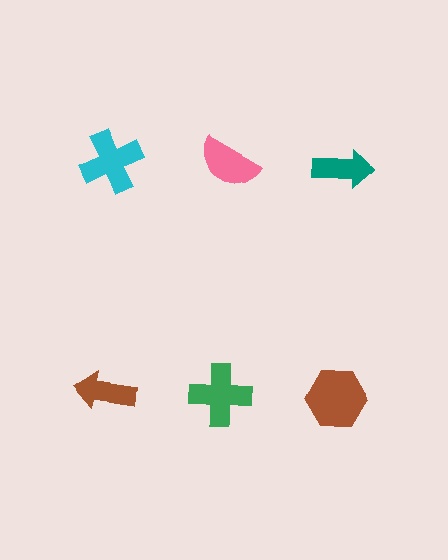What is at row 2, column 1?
A brown arrow.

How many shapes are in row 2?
3 shapes.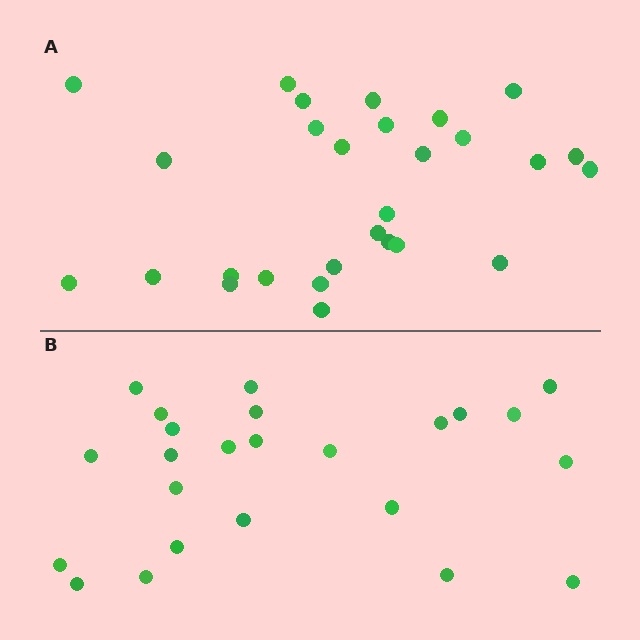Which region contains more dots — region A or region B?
Region A (the top region) has more dots.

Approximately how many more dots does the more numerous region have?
Region A has about 4 more dots than region B.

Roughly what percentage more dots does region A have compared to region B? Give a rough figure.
About 15% more.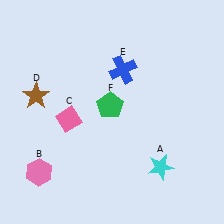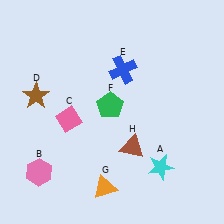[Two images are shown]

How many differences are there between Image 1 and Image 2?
There are 2 differences between the two images.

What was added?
An orange triangle (G), a brown triangle (H) were added in Image 2.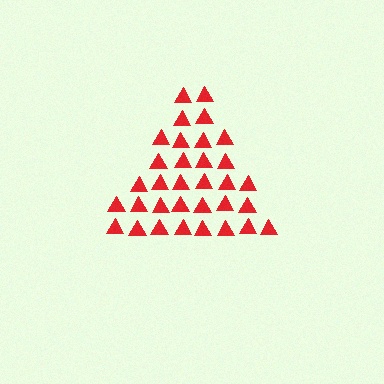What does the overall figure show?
The overall figure shows a triangle.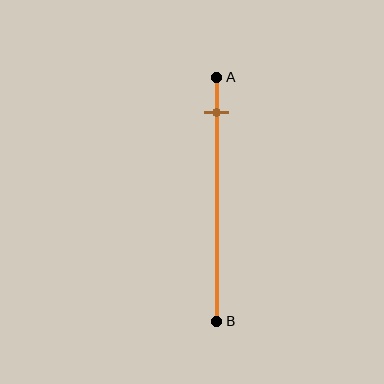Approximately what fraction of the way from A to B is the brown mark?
The brown mark is approximately 15% of the way from A to B.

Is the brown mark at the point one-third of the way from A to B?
No, the mark is at about 15% from A, not at the 33% one-third point.